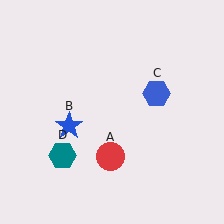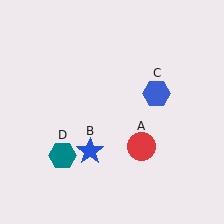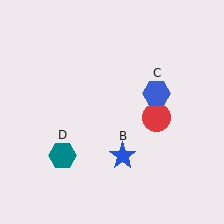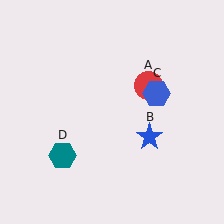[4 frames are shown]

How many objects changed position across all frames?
2 objects changed position: red circle (object A), blue star (object B).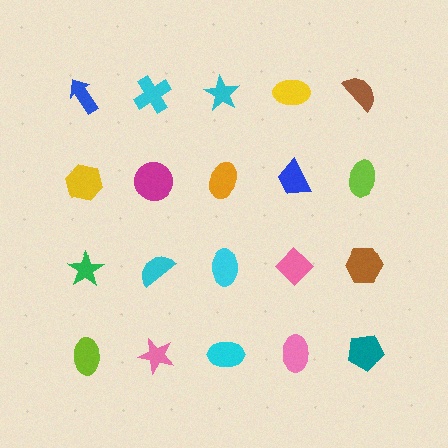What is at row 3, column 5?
A brown hexagon.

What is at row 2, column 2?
A magenta circle.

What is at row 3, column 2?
A cyan semicircle.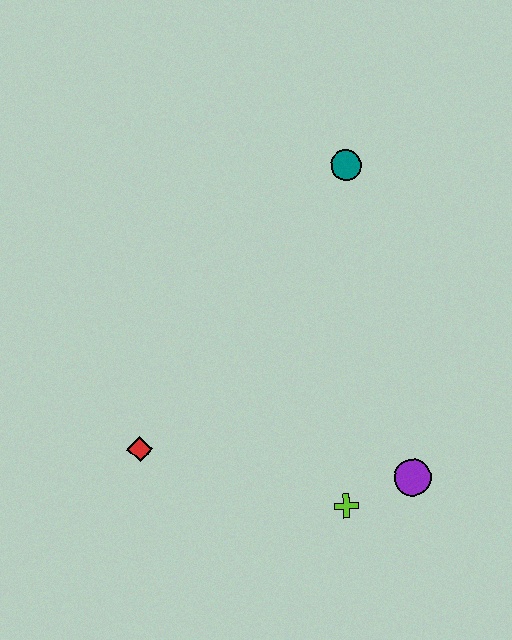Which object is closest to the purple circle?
The lime cross is closest to the purple circle.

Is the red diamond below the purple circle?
No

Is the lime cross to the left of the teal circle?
Yes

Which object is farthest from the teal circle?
The red diamond is farthest from the teal circle.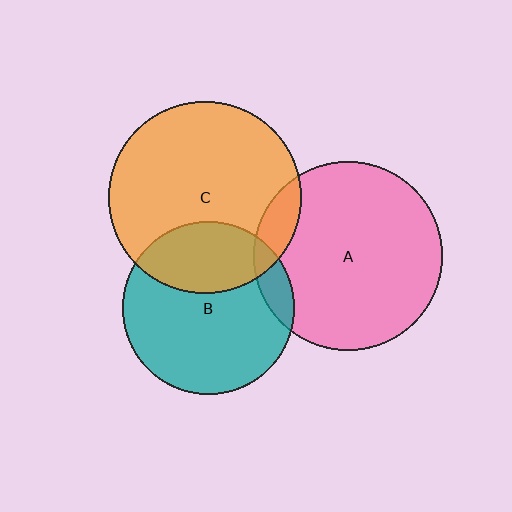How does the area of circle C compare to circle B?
Approximately 1.2 times.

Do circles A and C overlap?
Yes.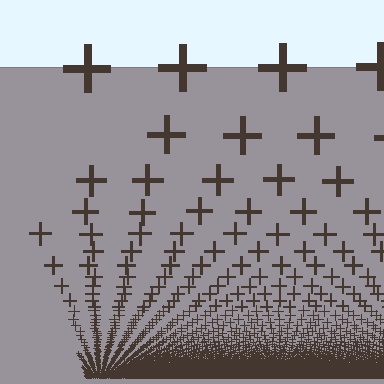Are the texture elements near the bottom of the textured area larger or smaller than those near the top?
Smaller. The gradient is inverted — elements near the bottom are smaller and denser.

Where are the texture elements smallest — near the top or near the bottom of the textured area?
Near the bottom.